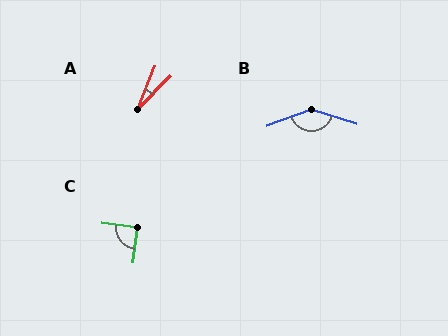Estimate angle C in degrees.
Approximately 90 degrees.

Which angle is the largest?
B, at approximately 143 degrees.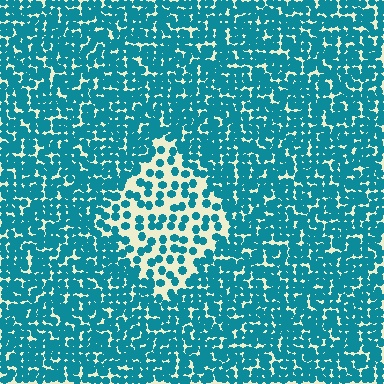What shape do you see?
I see a diamond.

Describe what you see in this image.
The image contains small teal elements arranged at two different densities. A diamond-shaped region is visible where the elements are less densely packed than the surrounding area.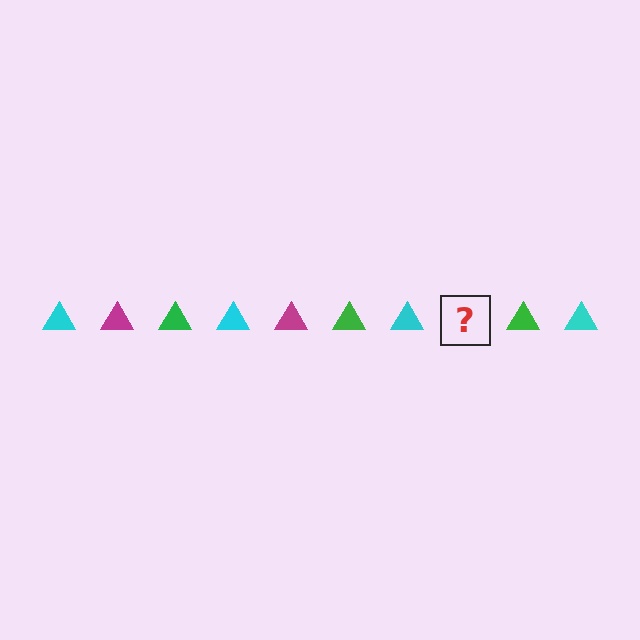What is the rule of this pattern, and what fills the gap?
The rule is that the pattern cycles through cyan, magenta, green triangles. The gap should be filled with a magenta triangle.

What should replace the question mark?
The question mark should be replaced with a magenta triangle.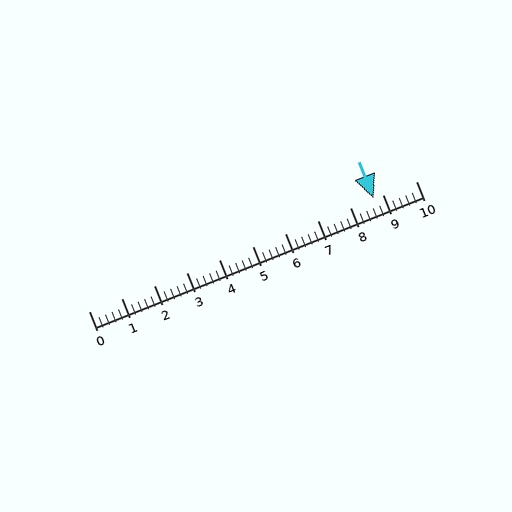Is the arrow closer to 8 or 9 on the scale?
The arrow is closer to 9.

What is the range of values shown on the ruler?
The ruler shows values from 0 to 10.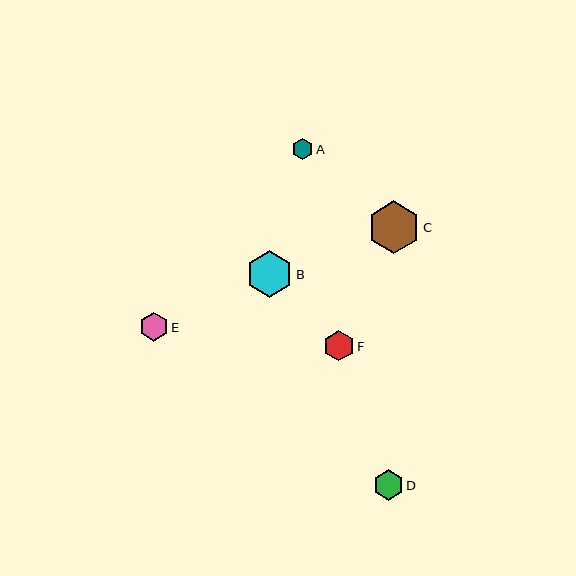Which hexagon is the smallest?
Hexagon A is the smallest with a size of approximately 21 pixels.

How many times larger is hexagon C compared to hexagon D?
Hexagon C is approximately 1.7 times the size of hexagon D.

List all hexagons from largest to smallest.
From largest to smallest: C, B, F, D, E, A.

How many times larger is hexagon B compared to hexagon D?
Hexagon B is approximately 1.5 times the size of hexagon D.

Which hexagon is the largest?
Hexagon C is the largest with a size of approximately 52 pixels.